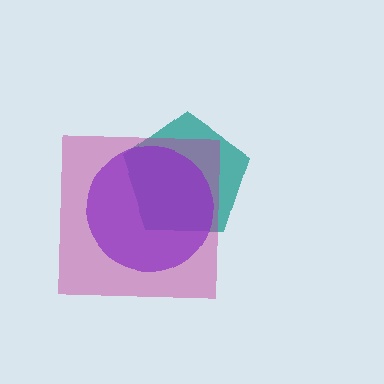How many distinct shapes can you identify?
There are 3 distinct shapes: a teal pentagon, a magenta square, a purple circle.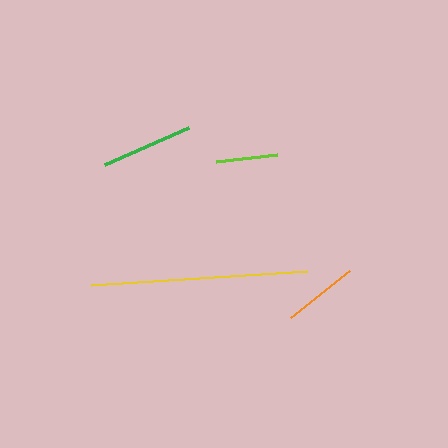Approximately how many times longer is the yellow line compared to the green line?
The yellow line is approximately 2.4 times the length of the green line.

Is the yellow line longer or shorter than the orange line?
The yellow line is longer than the orange line.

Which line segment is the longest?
The yellow line is the longest at approximately 217 pixels.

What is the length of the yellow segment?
The yellow segment is approximately 217 pixels long.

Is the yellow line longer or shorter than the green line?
The yellow line is longer than the green line.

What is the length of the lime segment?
The lime segment is approximately 61 pixels long.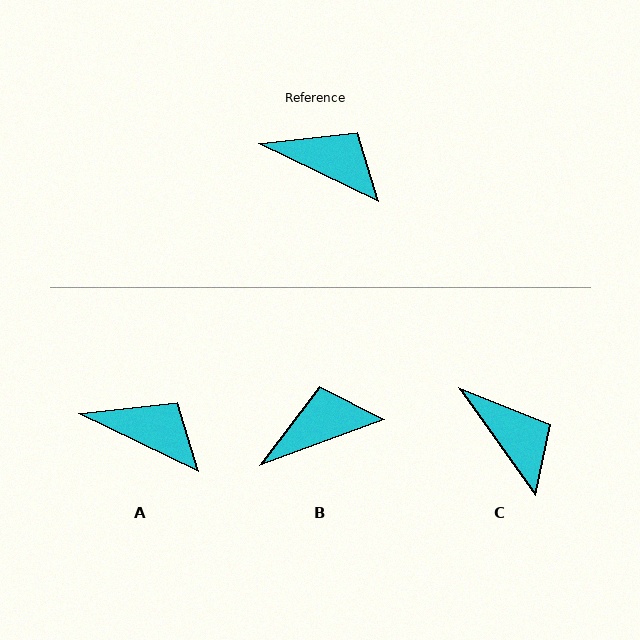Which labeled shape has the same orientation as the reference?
A.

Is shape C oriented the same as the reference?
No, it is off by about 28 degrees.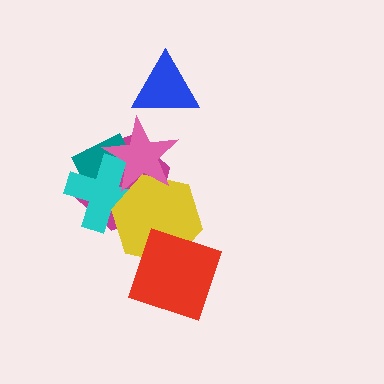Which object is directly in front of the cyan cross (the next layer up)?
The yellow hexagon is directly in front of the cyan cross.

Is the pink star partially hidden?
No, no other shape covers it.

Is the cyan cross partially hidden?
Yes, it is partially covered by another shape.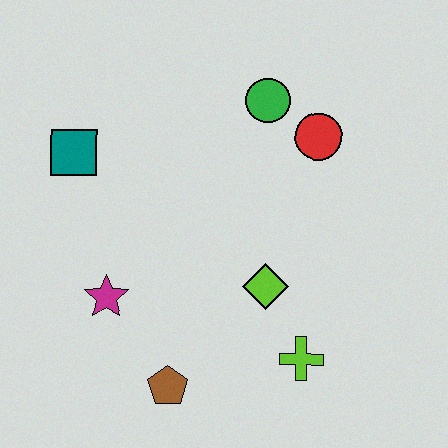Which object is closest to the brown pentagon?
The magenta star is closest to the brown pentagon.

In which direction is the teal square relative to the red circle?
The teal square is to the left of the red circle.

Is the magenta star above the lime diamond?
No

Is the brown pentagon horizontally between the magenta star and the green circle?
Yes